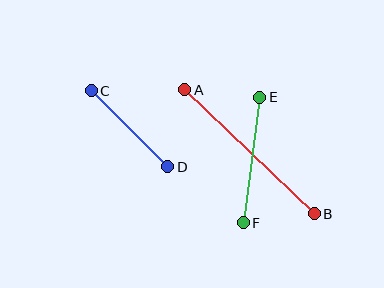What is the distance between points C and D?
The distance is approximately 108 pixels.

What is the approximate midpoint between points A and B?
The midpoint is at approximately (250, 152) pixels.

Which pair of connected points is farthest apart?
Points A and B are farthest apart.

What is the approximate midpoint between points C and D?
The midpoint is at approximately (129, 129) pixels.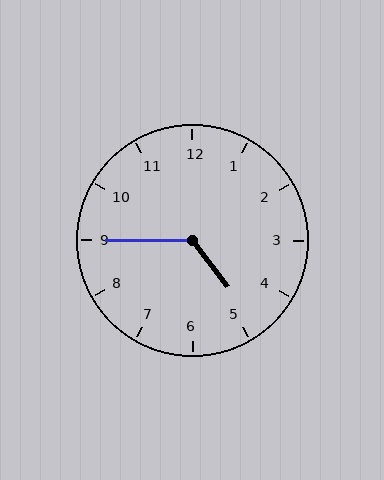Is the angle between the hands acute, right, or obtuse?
It is obtuse.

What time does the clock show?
4:45.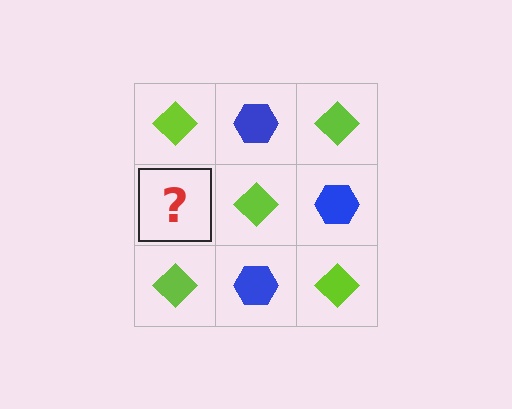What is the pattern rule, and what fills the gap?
The rule is that it alternates lime diamond and blue hexagon in a checkerboard pattern. The gap should be filled with a blue hexagon.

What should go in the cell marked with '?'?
The missing cell should contain a blue hexagon.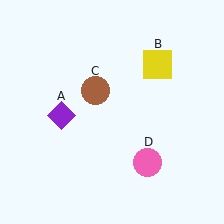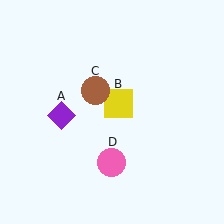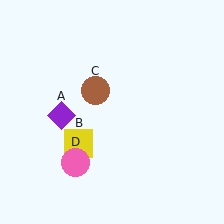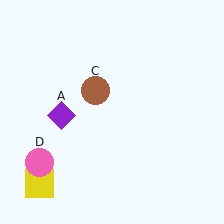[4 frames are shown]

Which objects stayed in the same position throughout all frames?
Purple diamond (object A) and brown circle (object C) remained stationary.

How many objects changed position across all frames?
2 objects changed position: yellow square (object B), pink circle (object D).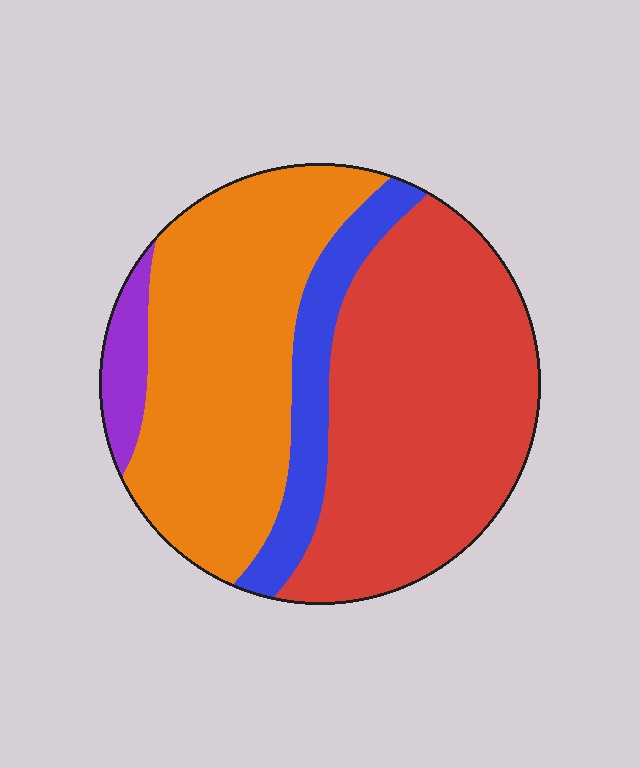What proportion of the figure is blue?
Blue takes up about one eighth (1/8) of the figure.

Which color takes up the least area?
Purple, at roughly 5%.